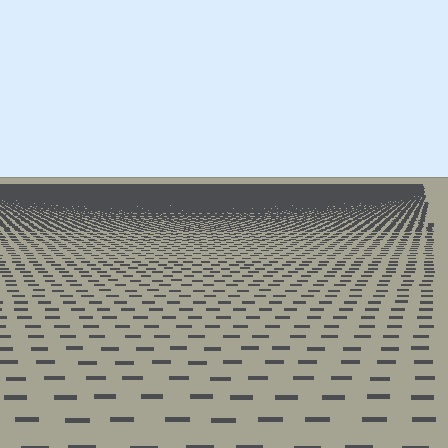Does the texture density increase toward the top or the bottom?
Density increases toward the top.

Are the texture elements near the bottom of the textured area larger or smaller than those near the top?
Larger. Near the bottom, elements are closer to the viewer and appear at a bigger on-screen size.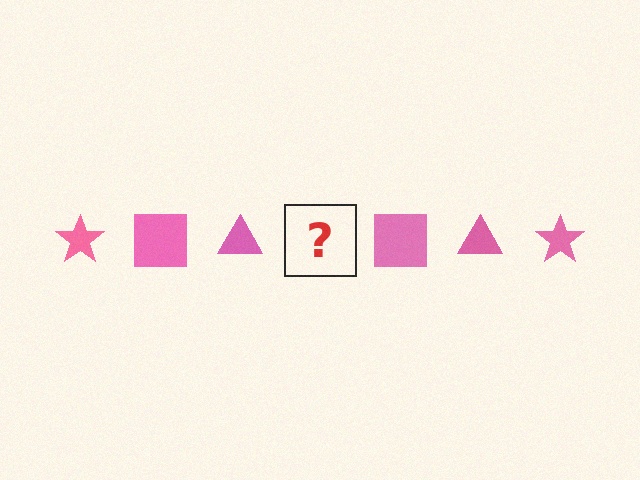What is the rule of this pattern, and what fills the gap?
The rule is that the pattern cycles through star, square, triangle shapes in pink. The gap should be filled with a pink star.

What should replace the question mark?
The question mark should be replaced with a pink star.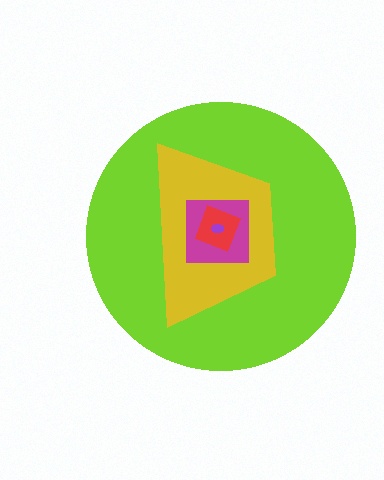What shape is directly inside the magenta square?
The red diamond.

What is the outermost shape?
The lime circle.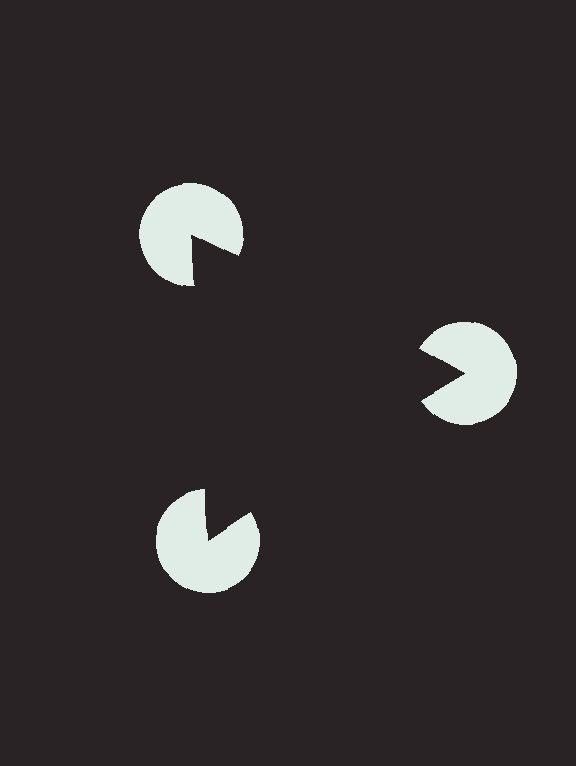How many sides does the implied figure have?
3 sides.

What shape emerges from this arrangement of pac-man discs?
An illusory triangle — its edges are inferred from the aligned wedge cuts in the pac-man discs, not physically drawn.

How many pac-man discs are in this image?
There are 3 — one at each vertex of the illusory triangle.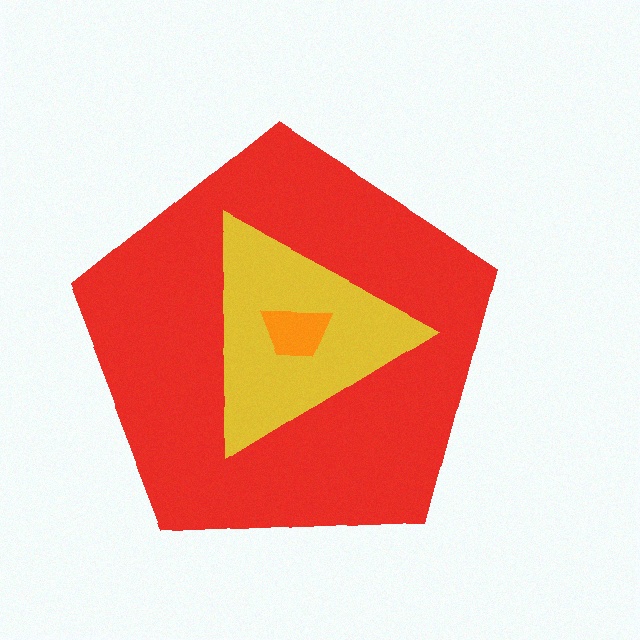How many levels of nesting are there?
3.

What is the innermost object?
The orange trapezoid.